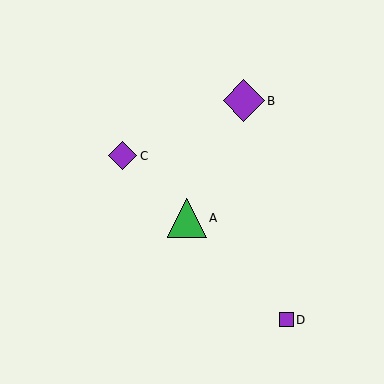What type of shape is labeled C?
Shape C is a purple diamond.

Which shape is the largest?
The purple diamond (labeled B) is the largest.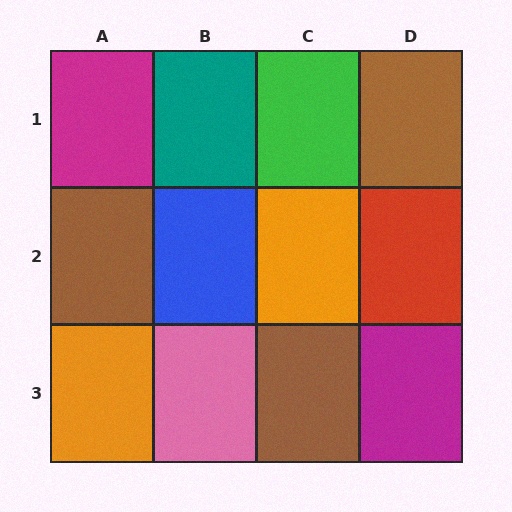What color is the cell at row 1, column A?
Magenta.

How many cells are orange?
2 cells are orange.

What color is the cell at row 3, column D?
Magenta.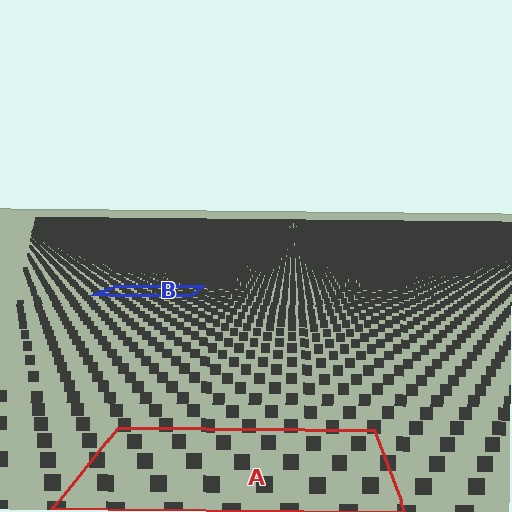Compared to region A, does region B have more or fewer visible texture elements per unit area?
Region B has more texture elements per unit area — they are packed more densely because it is farther away.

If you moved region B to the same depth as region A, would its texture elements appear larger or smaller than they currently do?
They would appear larger. At a closer depth, the same texture elements are projected at a bigger on-screen size.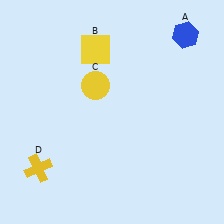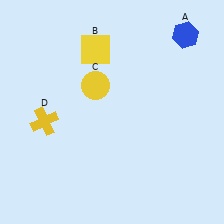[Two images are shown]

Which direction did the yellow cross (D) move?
The yellow cross (D) moved up.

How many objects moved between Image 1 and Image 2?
1 object moved between the two images.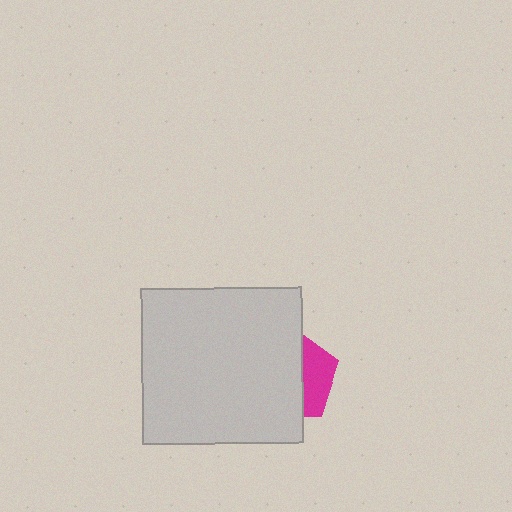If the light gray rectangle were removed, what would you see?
You would see the complete magenta pentagon.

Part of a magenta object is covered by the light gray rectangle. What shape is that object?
It is a pentagon.